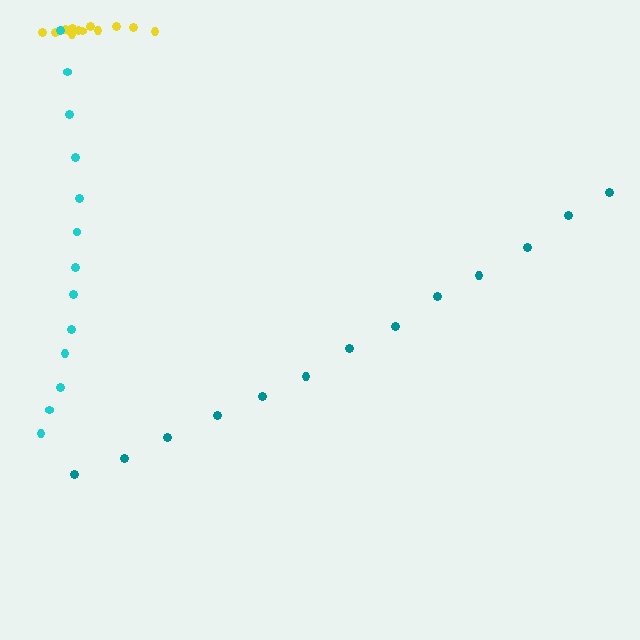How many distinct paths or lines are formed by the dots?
There are 3 distinct paths.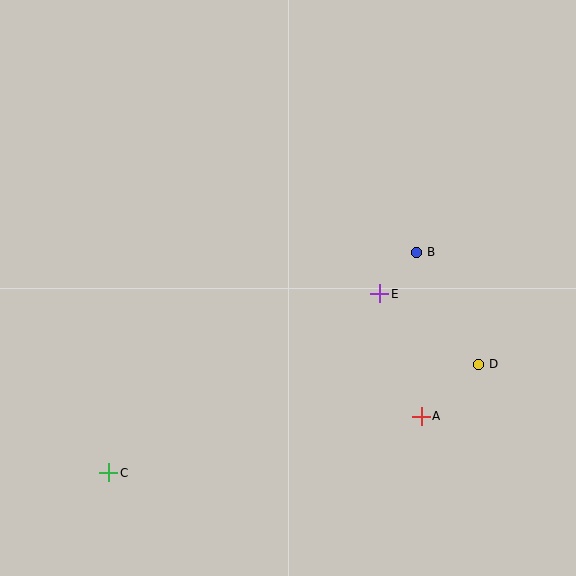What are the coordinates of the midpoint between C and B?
The midpoint between C and B is at (262, 363).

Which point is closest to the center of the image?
Point E at (380, 294) is closest to the center.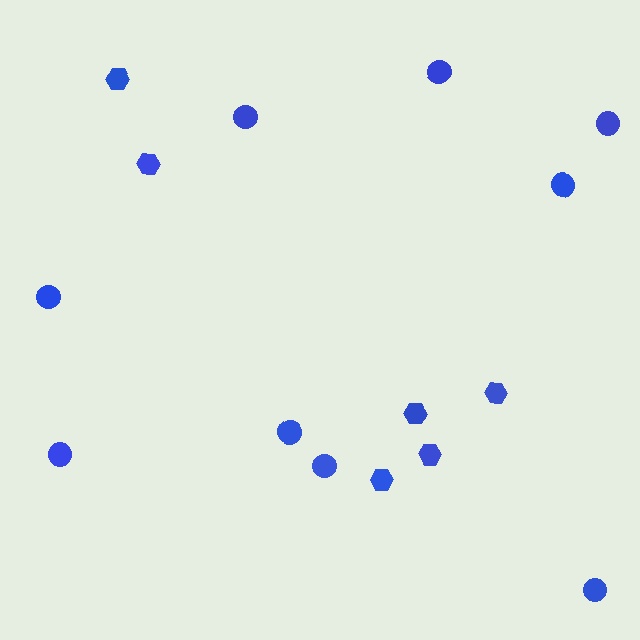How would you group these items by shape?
There are 2 groups: one group of hexagons (6) and one group of circles (9).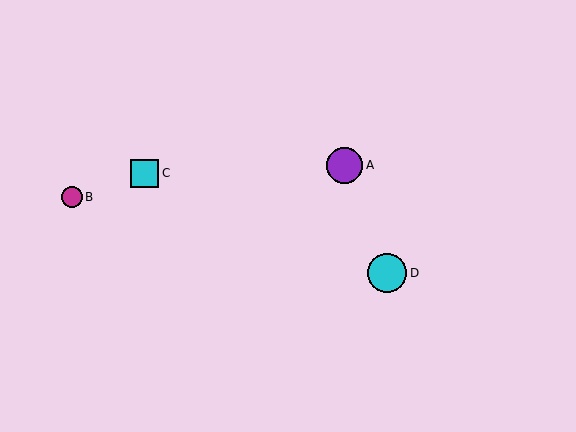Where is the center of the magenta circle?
The center of the magenta circle is at (72, 197).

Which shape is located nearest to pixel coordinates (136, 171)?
The cyan square (labeled C) at (145, 173) is nearest to that location.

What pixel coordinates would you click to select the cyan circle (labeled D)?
Click at (387, 273) to select the cyan circle D.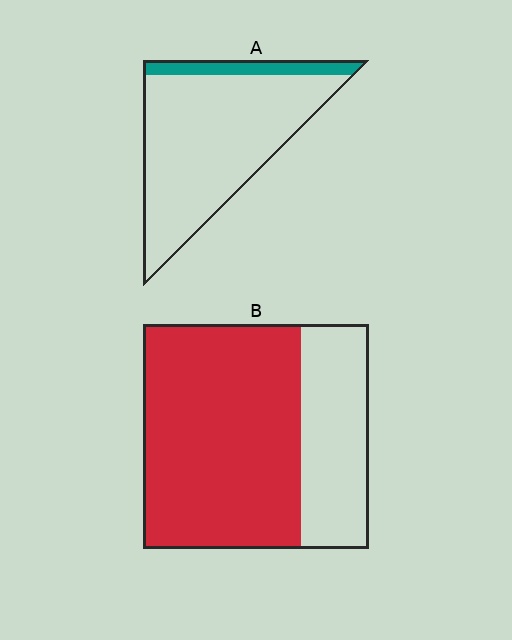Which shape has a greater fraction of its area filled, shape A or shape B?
Shape B.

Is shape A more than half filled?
No.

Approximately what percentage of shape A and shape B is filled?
A is approximately 15% and B is approximately 70%.